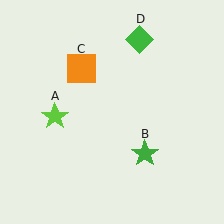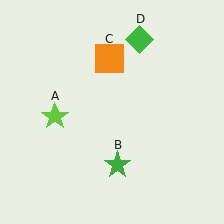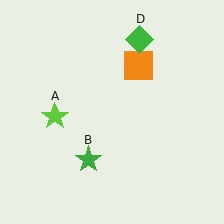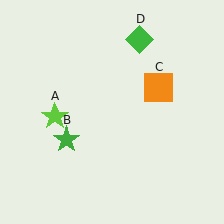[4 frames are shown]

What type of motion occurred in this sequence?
The green star (object B), orange square (object C) rotated clockwise around the center of the scene.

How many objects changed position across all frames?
2 objects changed position: green star (object B), orange square (object C).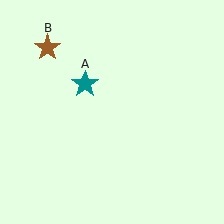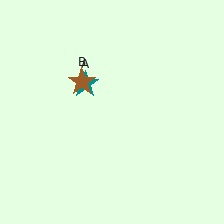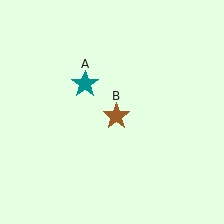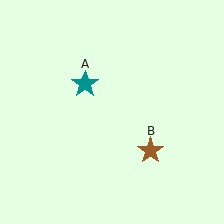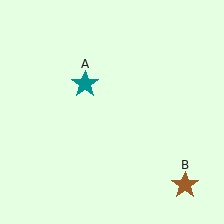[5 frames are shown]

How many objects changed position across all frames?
1 object changed position: brown star (object B).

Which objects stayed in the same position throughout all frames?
Teal star (object A) remained stationary.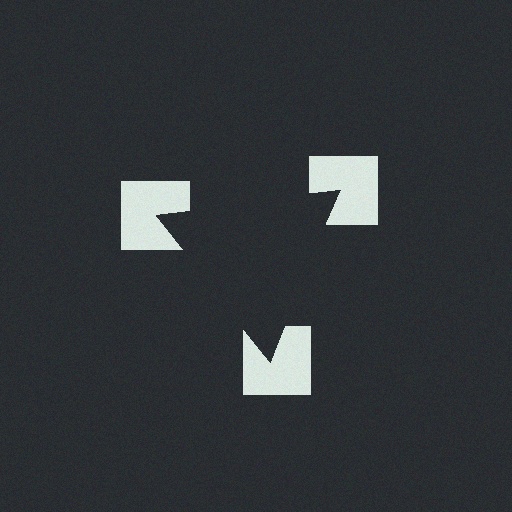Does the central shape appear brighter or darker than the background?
It typically appears slightly darker than the background, even though no actual brightness change is drawn.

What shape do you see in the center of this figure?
An illusory triangle — its edges are inferred from the aligned wedge cuts in the notched squares, not physically drawn.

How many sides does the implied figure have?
3 sides.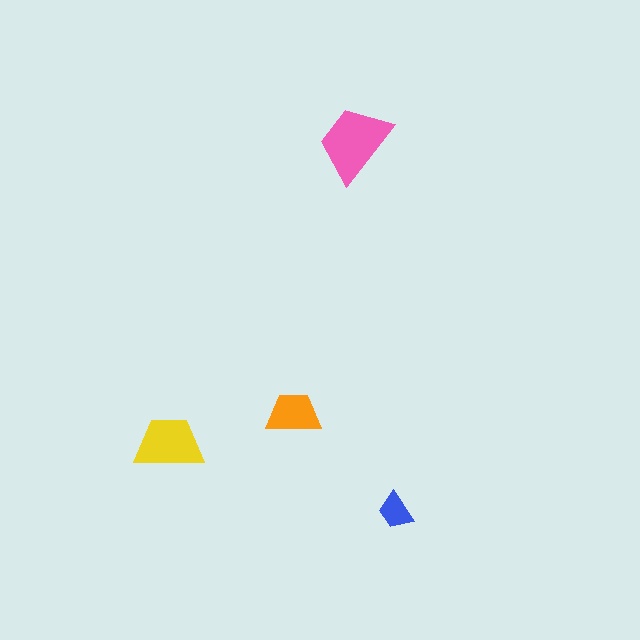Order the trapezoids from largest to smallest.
the pink one, the yellow one, the orange one, the blue one.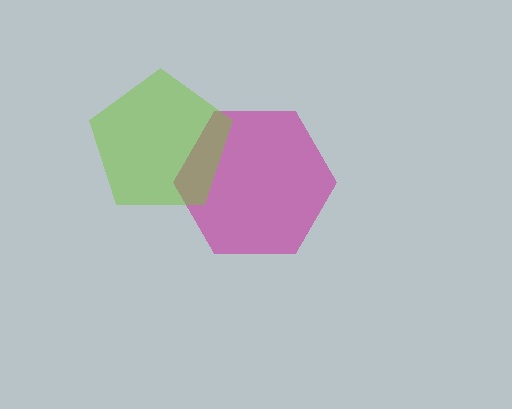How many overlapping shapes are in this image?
There are 2 overlapping shapes in the image.